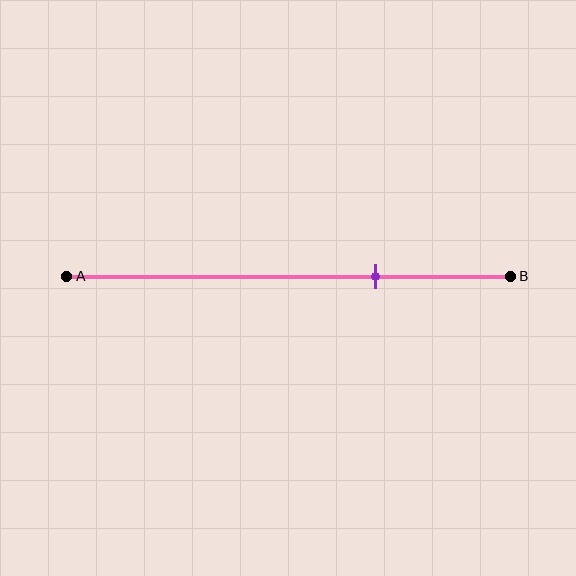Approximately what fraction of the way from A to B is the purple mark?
The purple mark is approximately 70% of the way from A to B.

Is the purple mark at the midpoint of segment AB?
No, the mark is at about 70% from A, not at the 50% midpoint.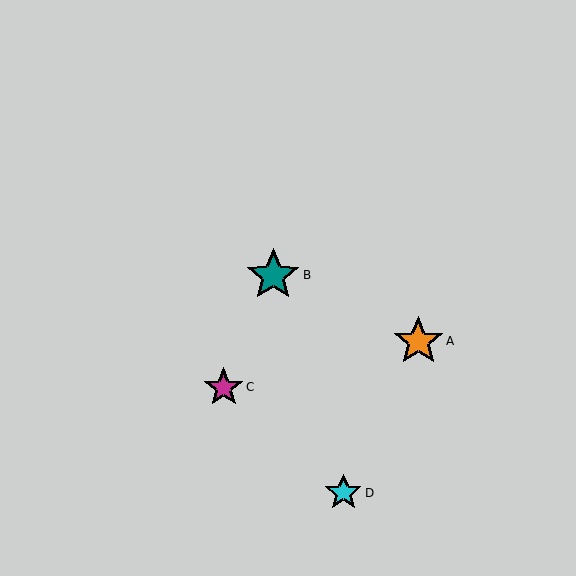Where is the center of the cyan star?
The center of the cyan star is at (343, 493).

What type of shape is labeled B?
Shape B is a teal star.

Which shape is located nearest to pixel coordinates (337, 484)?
The cyan star (labeled D) at (343, 493) is nearest to that location.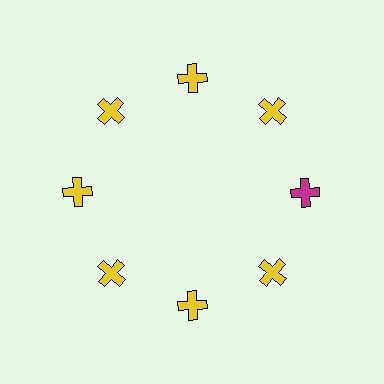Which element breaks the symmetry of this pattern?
The magenta cross at roughly the 3 o'clock position breaks the symmetry. All other shapes are yellow crosses.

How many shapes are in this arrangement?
There are 8 shapes arranged in a ring pattern.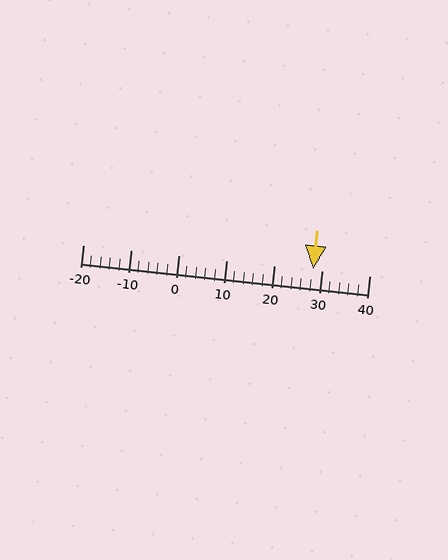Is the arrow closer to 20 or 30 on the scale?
The arrow is closer to 30.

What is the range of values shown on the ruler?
The ruler shows values from -20 to 40.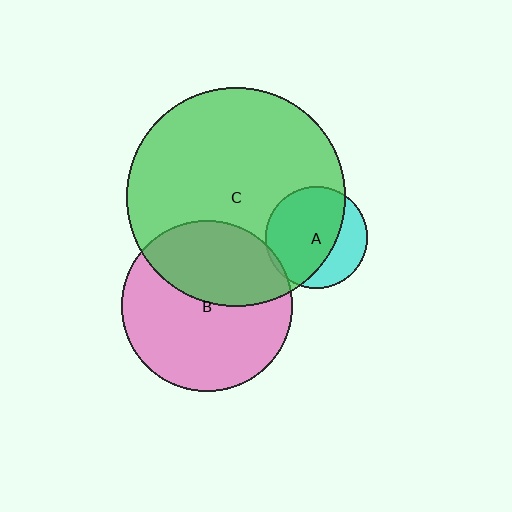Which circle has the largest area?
Circle C (green).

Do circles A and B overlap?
Yes.